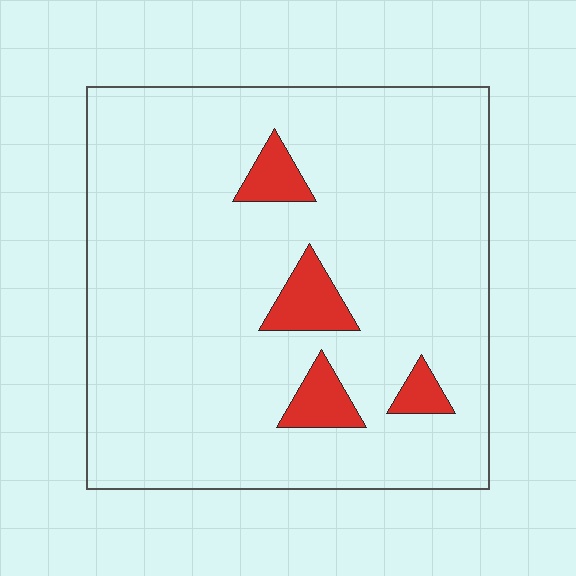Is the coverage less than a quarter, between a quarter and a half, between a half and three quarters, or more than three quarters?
Less than a quarter.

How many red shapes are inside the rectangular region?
4.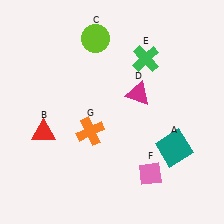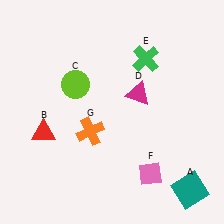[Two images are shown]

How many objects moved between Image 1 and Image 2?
2 objects moved between the two images.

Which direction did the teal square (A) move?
The teal square (A) moved down.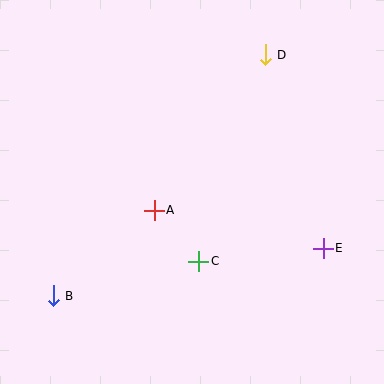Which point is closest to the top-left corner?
Point A is closest to the top-left corner.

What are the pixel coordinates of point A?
Point A is at (154, 210).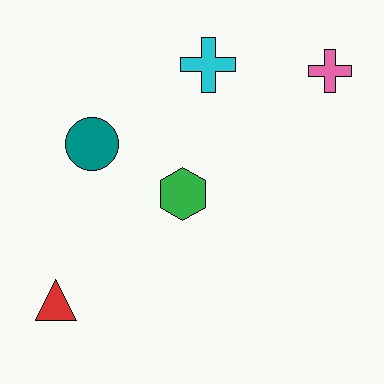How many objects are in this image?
There are 5 objects.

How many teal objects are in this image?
There is 1 teal object.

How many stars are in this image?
There are no stars.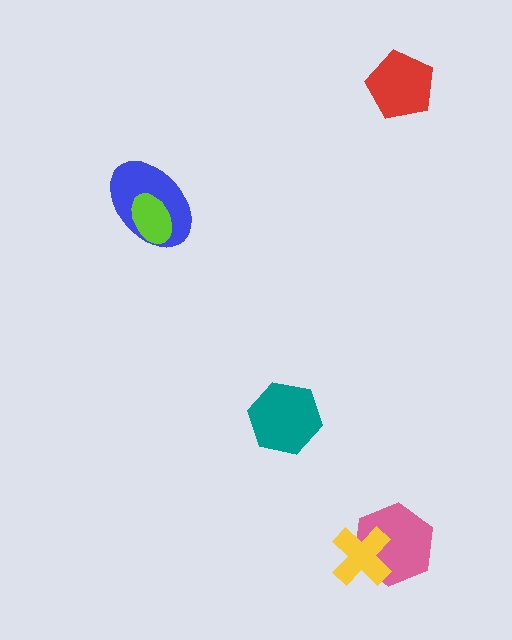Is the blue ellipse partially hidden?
Yes, it is partially covered by another shape.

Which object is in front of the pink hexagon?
The yellow cross is in front of the pink hexagon.